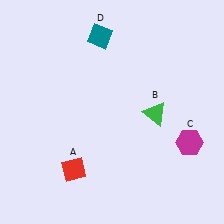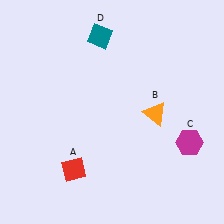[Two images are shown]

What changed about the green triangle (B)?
In Image 1, B is green. In Image 2, it changed to orange.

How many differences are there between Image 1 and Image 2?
There is 1 difference between the two images.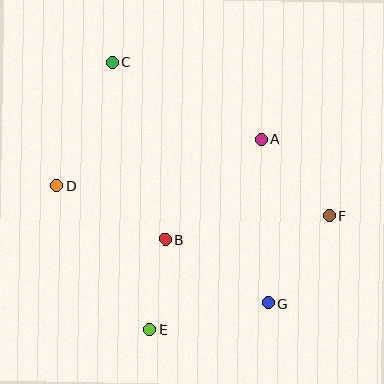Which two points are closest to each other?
Points B and E are closest to each other.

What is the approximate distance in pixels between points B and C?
The distance between B and C is approximately 185 pixels.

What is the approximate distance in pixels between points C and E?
The distance between C and E is approximately 270 pixels.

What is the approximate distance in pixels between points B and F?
The distance between B and F is approximately 165 pixels.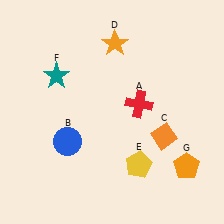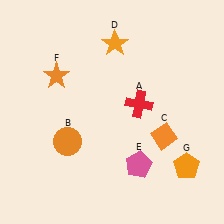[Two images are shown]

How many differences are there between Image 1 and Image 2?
There are 3 differences between the two images.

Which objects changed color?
B changed from blue to orange. E changed from yellow to pink. F changed from teal to orange.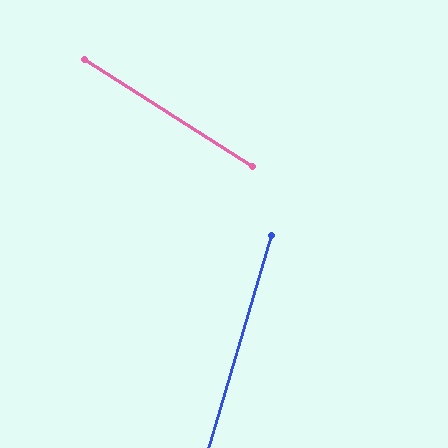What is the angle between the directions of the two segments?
Approximately 74 degrees.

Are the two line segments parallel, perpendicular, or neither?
Neither parallel nor perpendicular — they differ by about 74°.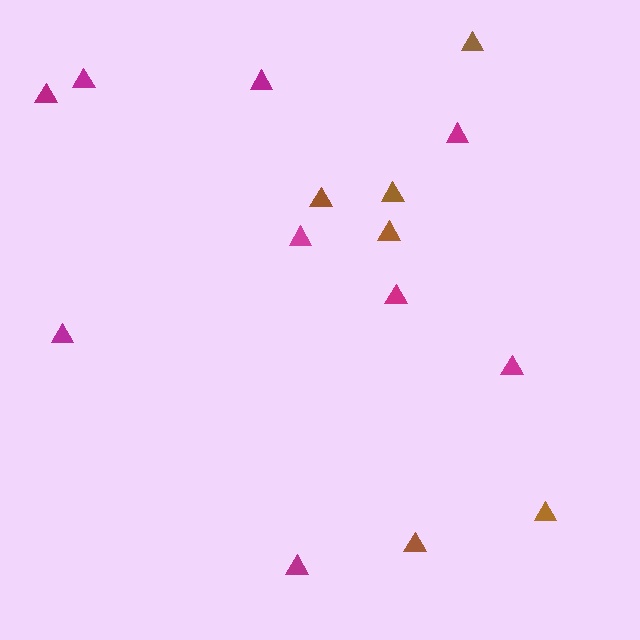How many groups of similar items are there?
There are 2 groups: one group of magenta triangles (9) and one group of brown triangles (6).